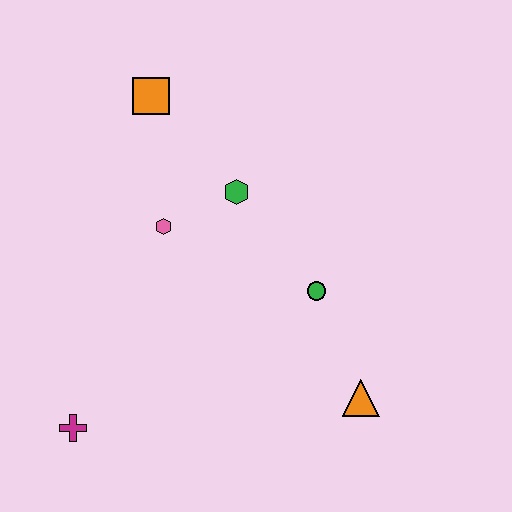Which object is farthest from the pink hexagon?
The orange triangle is farthest from the pink hexagon.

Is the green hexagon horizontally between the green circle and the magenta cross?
Yes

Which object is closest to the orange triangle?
The green circle is closest to the orange triangle.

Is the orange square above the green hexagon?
Yes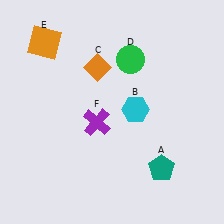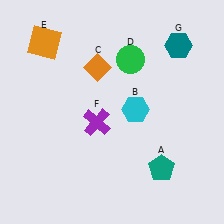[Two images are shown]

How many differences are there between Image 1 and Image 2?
There is 1 difference between the two images.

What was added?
A teal hexagon (G) was added in Image 2.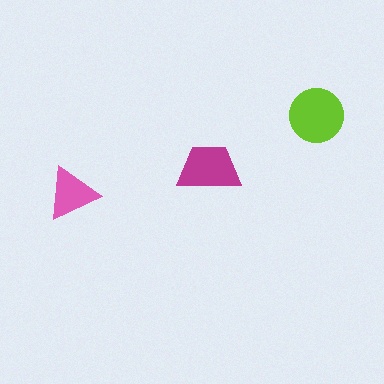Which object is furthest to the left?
The pink triangle is leftmost.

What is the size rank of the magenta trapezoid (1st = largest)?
2nd.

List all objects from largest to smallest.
The lime circle, the magenta trapezoid, the pink triangle.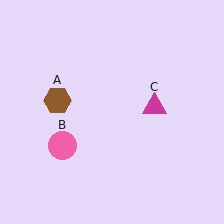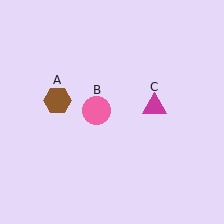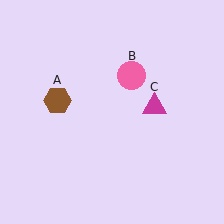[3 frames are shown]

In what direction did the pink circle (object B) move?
The pink circle (object B) moved up and to the right.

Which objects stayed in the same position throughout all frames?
Brown hexagon (object A) and magenta triangle (object C) remained stationary.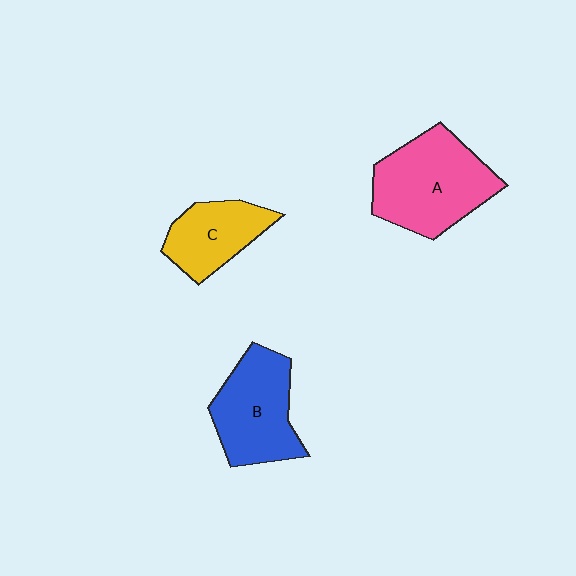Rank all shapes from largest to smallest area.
From largest to smallest: A (pink), B (blue), C (yellow).